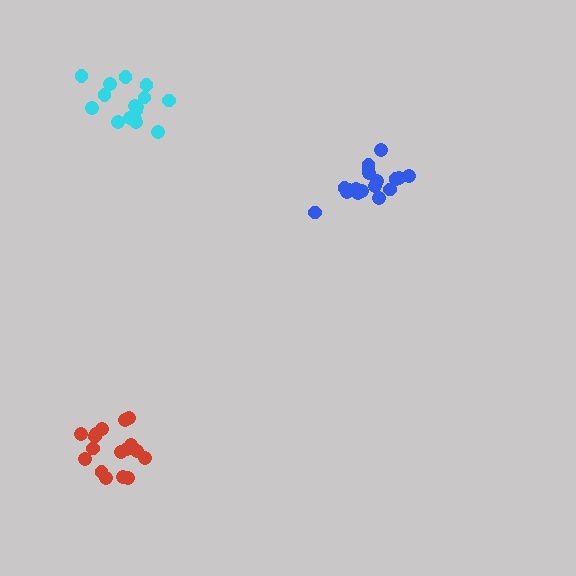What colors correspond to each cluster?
The clusters are colored: red, cyan, blue.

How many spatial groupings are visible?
There are 3 spatial groupings.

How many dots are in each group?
Group 1: 17 dots, Group 2: 16 dots, Group 3: 20 dots (53 total).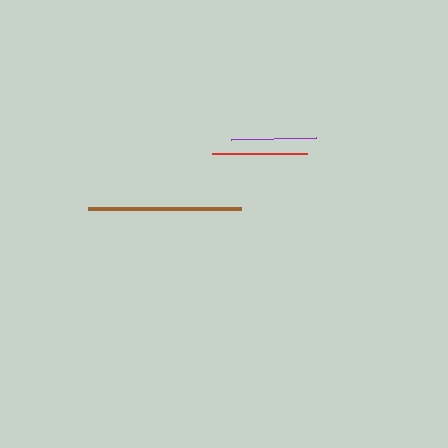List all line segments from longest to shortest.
From longest to shortest: brown, red, purple.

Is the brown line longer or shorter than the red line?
The brown line is longer than the red line.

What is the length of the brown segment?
The brown segment is approximately 153 pixels long.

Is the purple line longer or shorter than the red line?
The red line is longer than the purple line.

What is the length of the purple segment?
The purple segment is approximately 85 pixels long.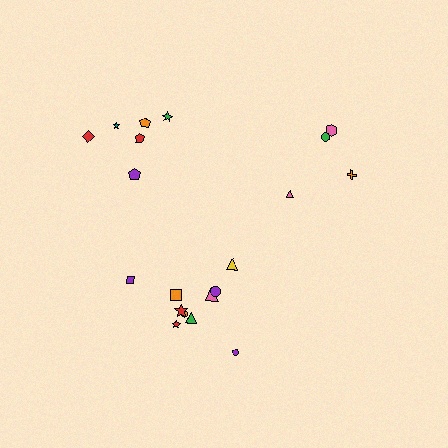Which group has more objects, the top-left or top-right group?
The top-left group.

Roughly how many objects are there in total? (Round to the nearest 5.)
Roughly 20 objects in total.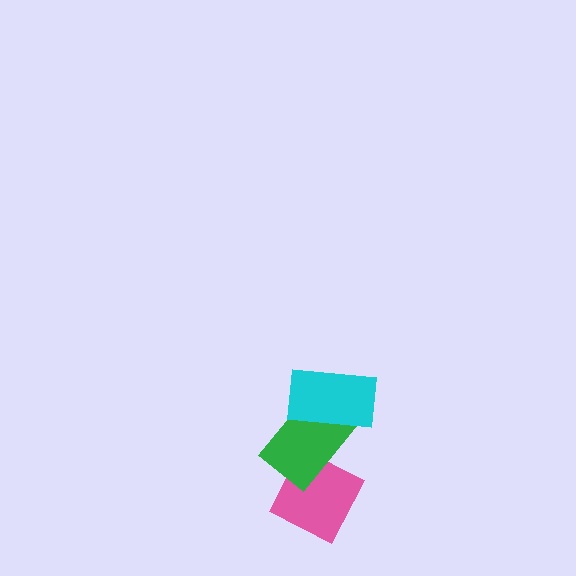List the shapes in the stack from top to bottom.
From top to bottom: the cyan rectangle, the green rectangle, the pink diamond.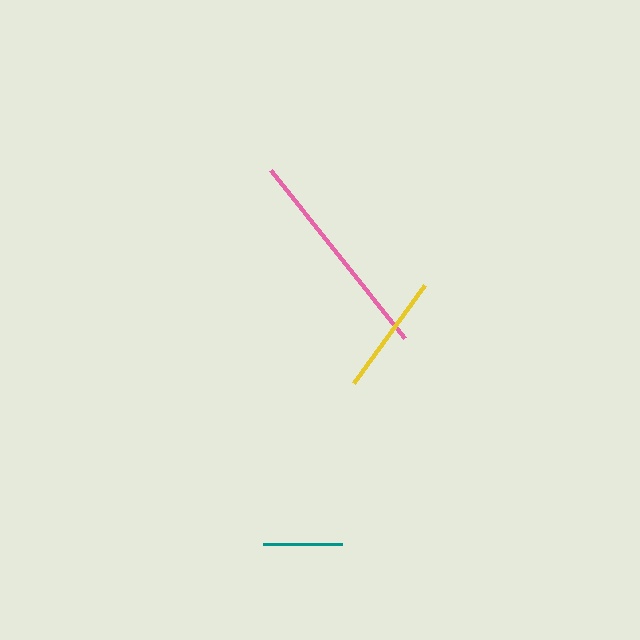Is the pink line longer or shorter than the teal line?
The pink line is longer than the teal line.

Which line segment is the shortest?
The teal line is the shortest at approximately 79 pixels.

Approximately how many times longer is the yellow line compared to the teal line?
The yellow line is approximately 1.5 times the length of the teal line.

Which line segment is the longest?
The pink line is the longest at approximately 215 pixels.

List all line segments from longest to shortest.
From longest to shortest: pink, yellow, teal.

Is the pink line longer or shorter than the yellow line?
The pink line is longer than the yellow line.